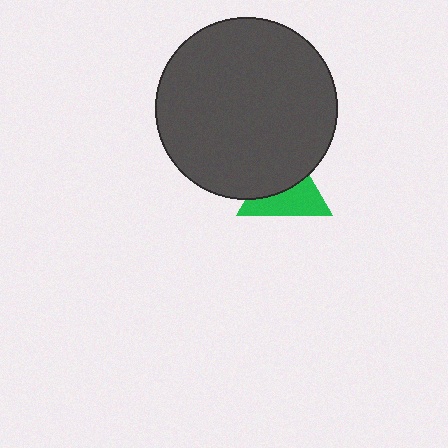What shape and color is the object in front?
The object in front is a dark gray circle.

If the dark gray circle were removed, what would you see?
You would see the complete green triangle.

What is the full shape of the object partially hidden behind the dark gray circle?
The partially hidden object is a green triangle.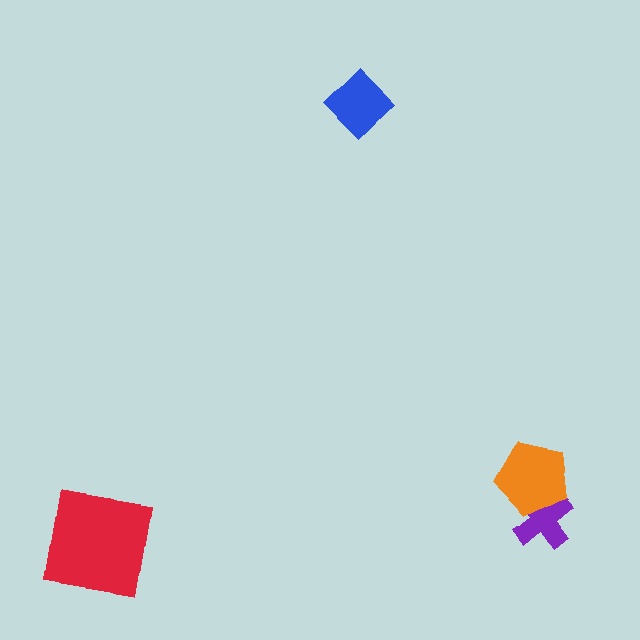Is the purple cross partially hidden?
Yes, it is partially covered by another shape.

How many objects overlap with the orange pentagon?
1 object overlaps with the orange pentagon.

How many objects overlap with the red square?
0 objects overlap with the red square.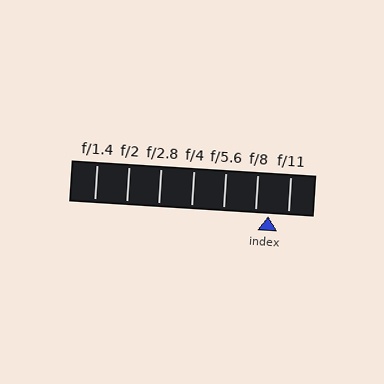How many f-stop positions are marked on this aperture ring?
There are 7 f-stop positions marked.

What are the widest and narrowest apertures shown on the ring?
The widest aperture shown is f/1.4 and the narrowest is f/11.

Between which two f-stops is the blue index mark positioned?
The index mark is between f/8 and f/11.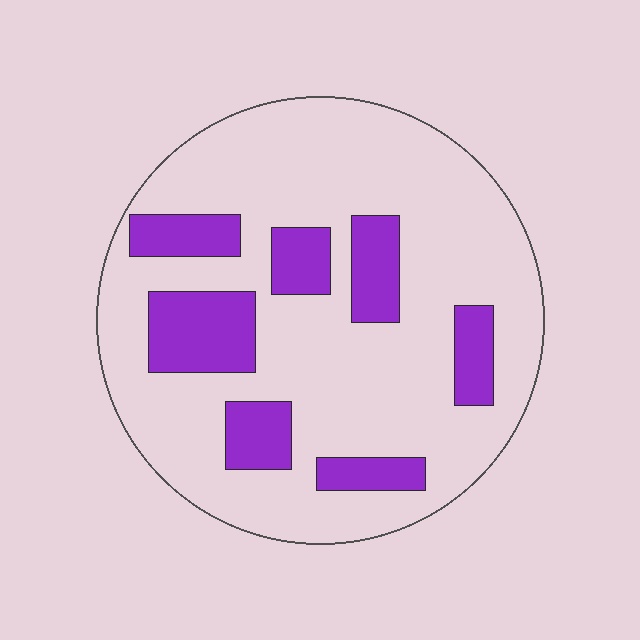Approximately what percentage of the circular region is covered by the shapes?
Approximately 20%.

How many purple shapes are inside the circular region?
7.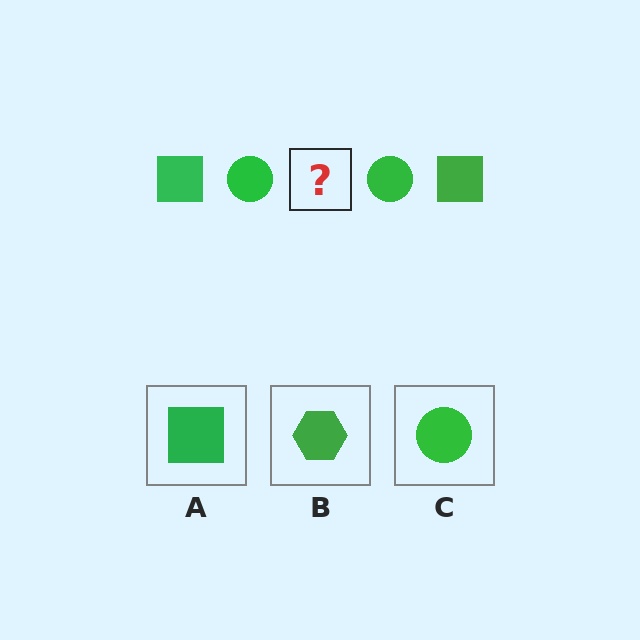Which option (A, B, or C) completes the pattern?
A.